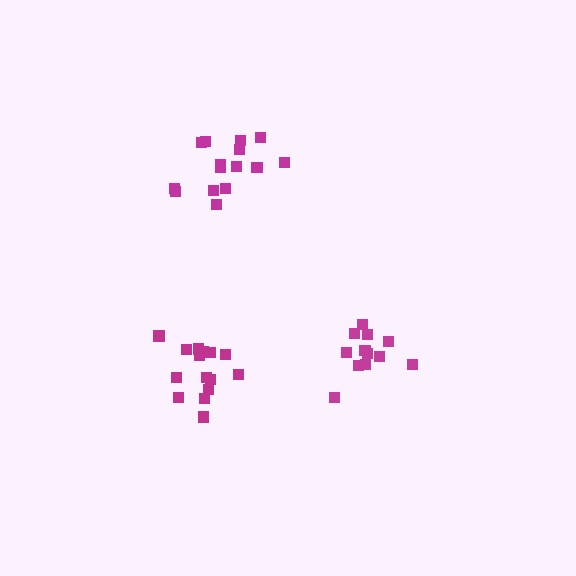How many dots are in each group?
Group 1: 15 dots, Group 2: 12 dots, Group 3: 15 dots (42 total).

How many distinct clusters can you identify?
There are 3 distinct clusters.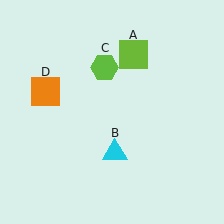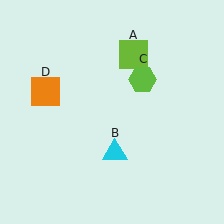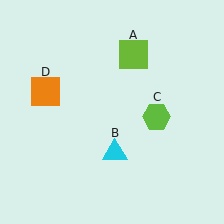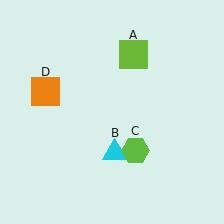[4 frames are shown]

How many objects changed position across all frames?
1 object changed position: lime hexagon (object C).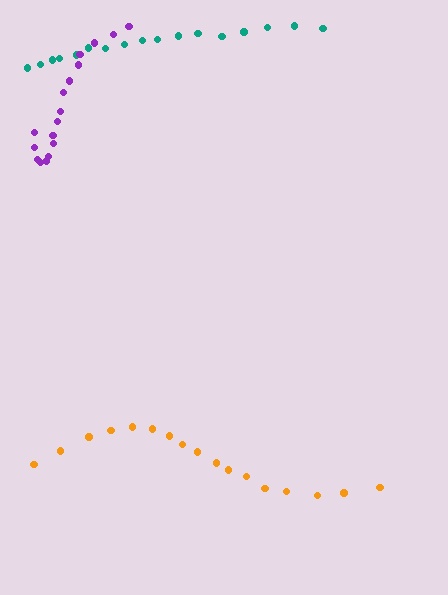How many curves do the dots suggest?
There are 3 distinct paths.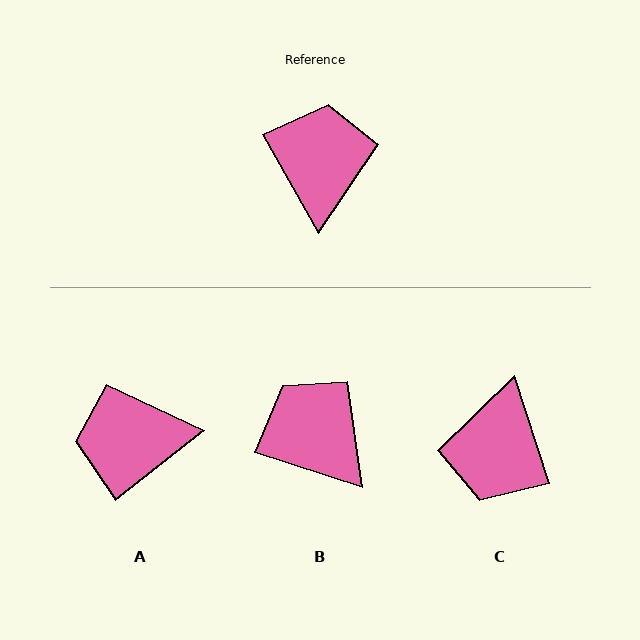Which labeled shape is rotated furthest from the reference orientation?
C, about 169 degrees away.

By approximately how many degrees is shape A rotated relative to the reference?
Approximately 99 degrees counter-clockwise.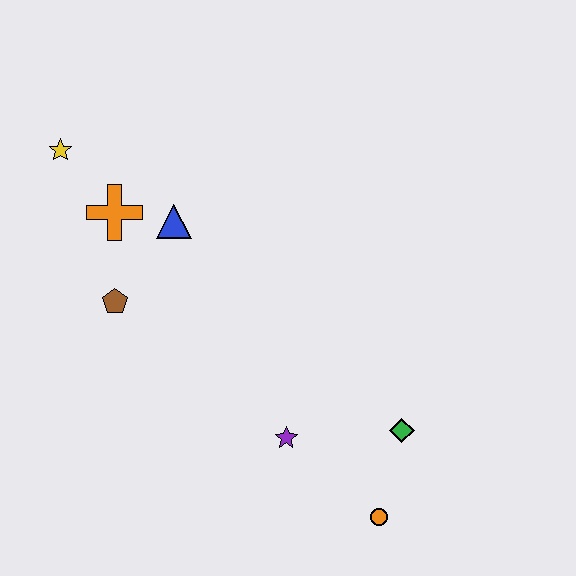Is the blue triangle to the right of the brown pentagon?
Yes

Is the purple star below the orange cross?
Yes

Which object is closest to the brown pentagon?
The orange cross is closest to the brown pentagon.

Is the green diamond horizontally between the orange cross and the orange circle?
No